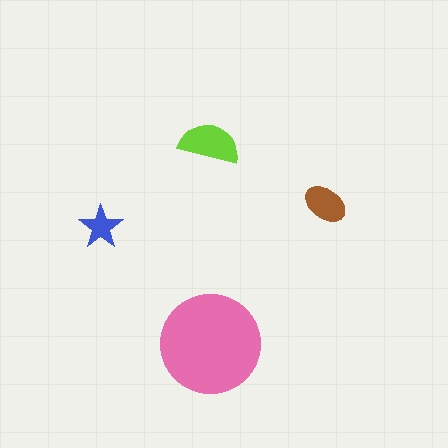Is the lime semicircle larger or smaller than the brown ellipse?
Larger.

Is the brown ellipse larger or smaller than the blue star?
Larger.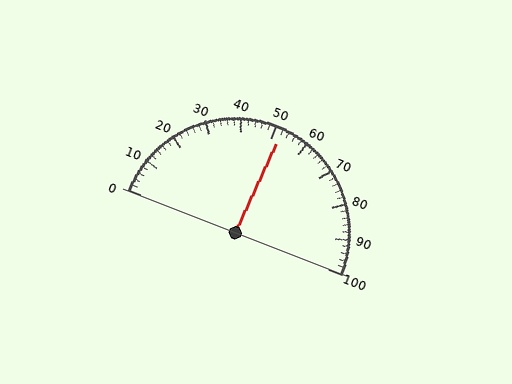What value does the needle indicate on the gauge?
The needle indicates approximately 52.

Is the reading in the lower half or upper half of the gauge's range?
The reading is in the upper half of the range (0 to 100).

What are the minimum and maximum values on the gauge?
The gauge ranges from 0 to 100.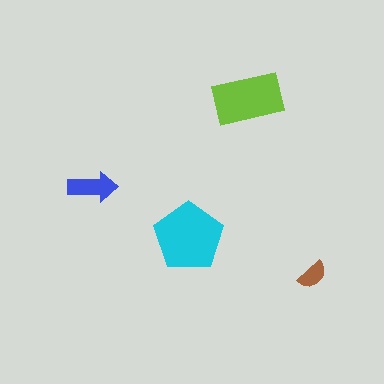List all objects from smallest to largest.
The brown semicircle, the blue arrow, the lime rectangle, the cyan pentagon.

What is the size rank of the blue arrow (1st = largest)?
3rd.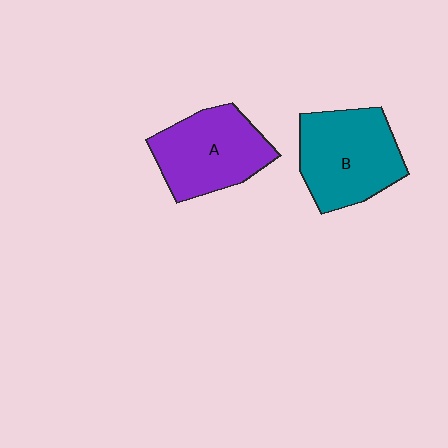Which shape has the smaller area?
Shape A (purple).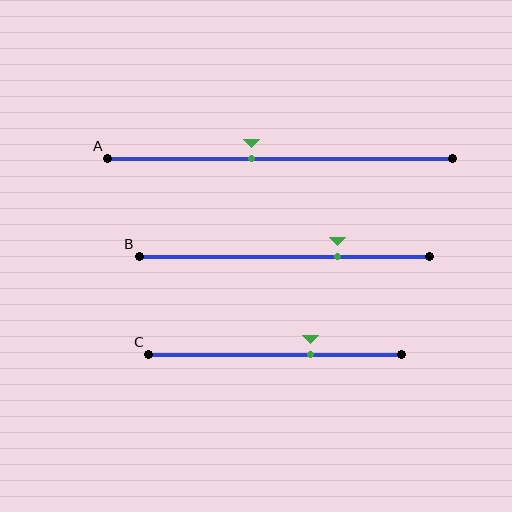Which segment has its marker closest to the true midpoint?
Segment A has its marker closest to the true midpoint.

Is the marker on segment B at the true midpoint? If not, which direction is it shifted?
No, the marker on segment B is shifted to the right by about 18% of the segment length.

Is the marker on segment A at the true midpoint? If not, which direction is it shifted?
No, the marker on segment A is shifted to the left by about 8% of the segment length.